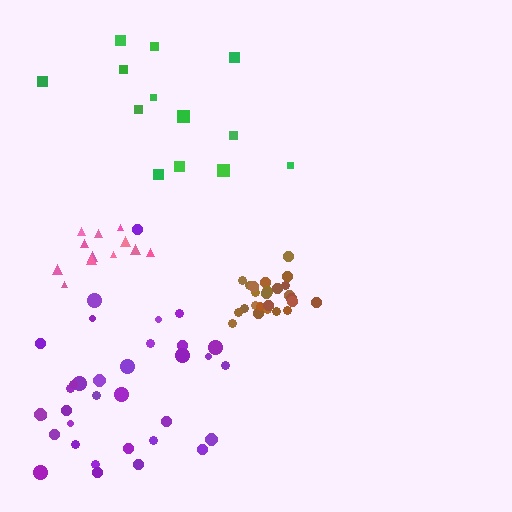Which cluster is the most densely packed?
Brown.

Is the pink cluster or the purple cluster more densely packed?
Pink.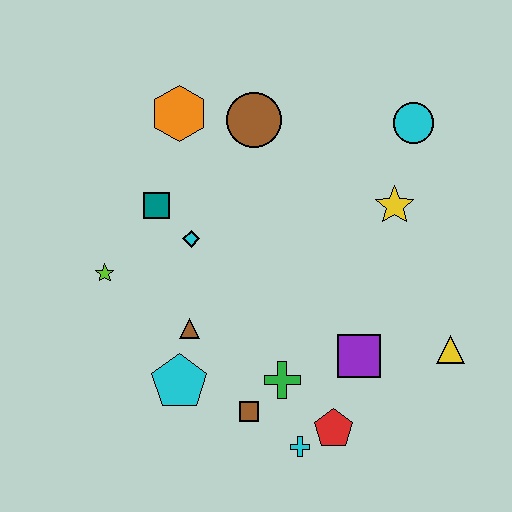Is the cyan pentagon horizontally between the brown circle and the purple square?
No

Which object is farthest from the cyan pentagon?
The cyan circle is farthest from the cyan pentagon.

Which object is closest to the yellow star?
The cyan circle is closest to the yellow star.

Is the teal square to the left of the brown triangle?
Yes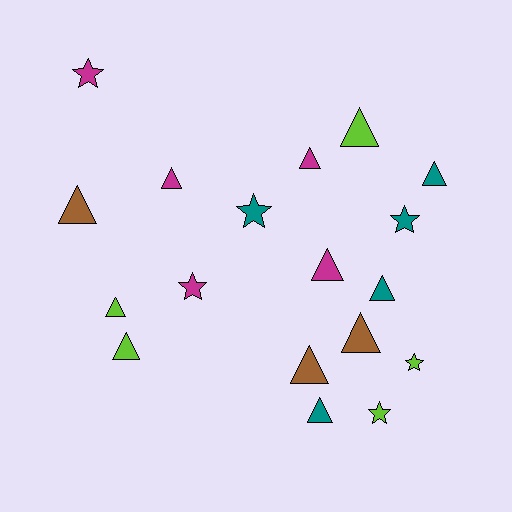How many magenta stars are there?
There are 2 magenta stars.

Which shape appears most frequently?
Triangle, with 12 objects.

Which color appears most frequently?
Teal, with 5 objects.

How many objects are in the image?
There are 18 objects.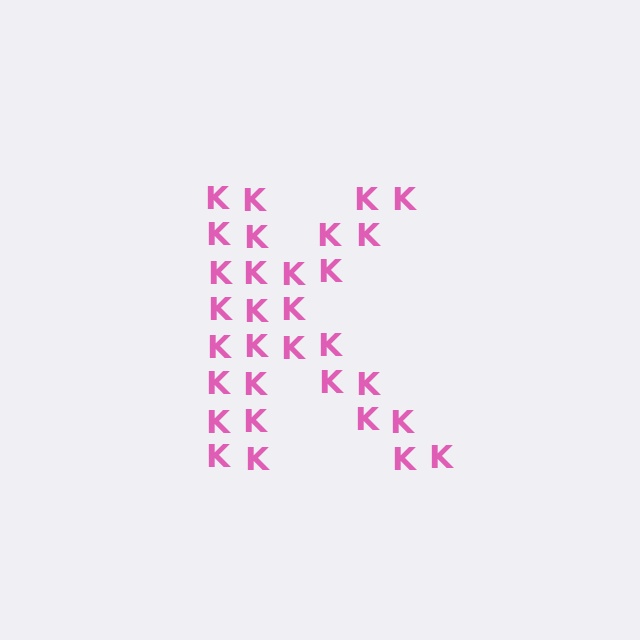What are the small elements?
The small elements are letter K's.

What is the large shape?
The large shape is the letter K.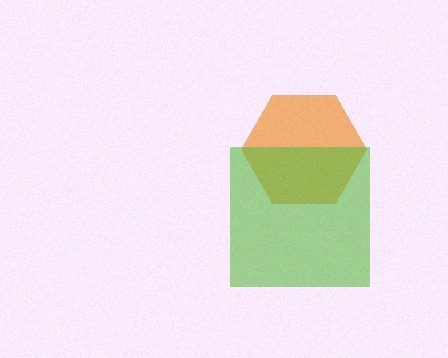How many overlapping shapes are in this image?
There are 2 overlapping shapes in the image.